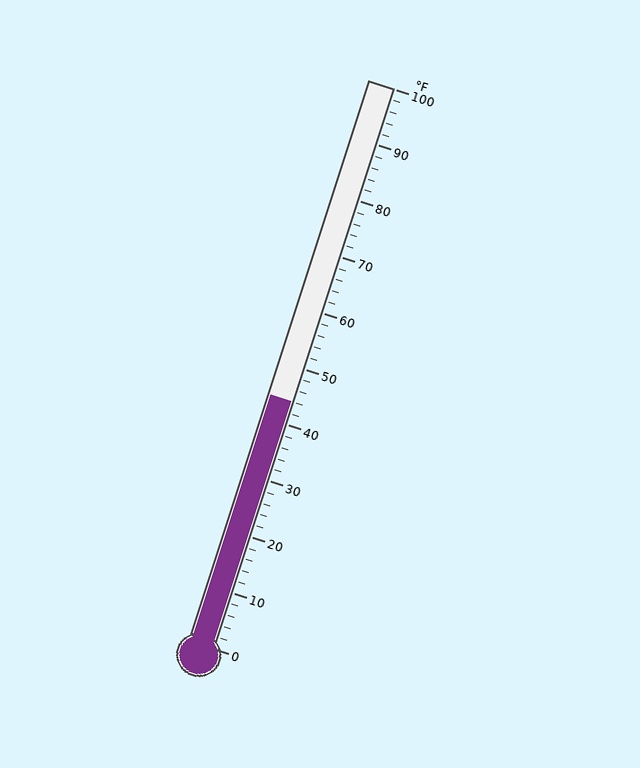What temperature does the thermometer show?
The thermometer shows approximately 44°F.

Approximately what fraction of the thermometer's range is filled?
The thermometer is filled to approximately 45% of its range.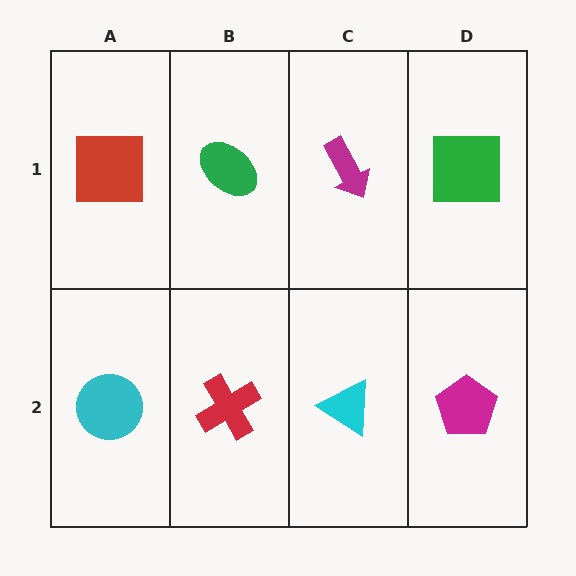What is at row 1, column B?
A green ellipse.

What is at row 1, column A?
A red square.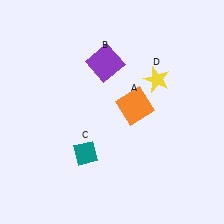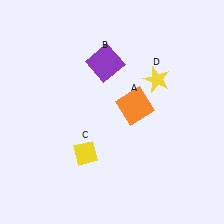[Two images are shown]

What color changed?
The diamond (C) changed from teal in Image 1 to yellow in Image 2.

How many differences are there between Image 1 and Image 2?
There is 1 difference between the two images.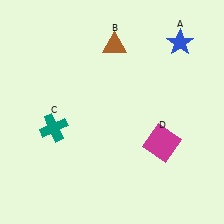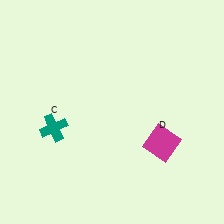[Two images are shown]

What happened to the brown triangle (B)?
The brown triangle (B) was removed in Image 2. It was in the top-right area of Image 1.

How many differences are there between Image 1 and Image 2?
There are 2 differences between the two images.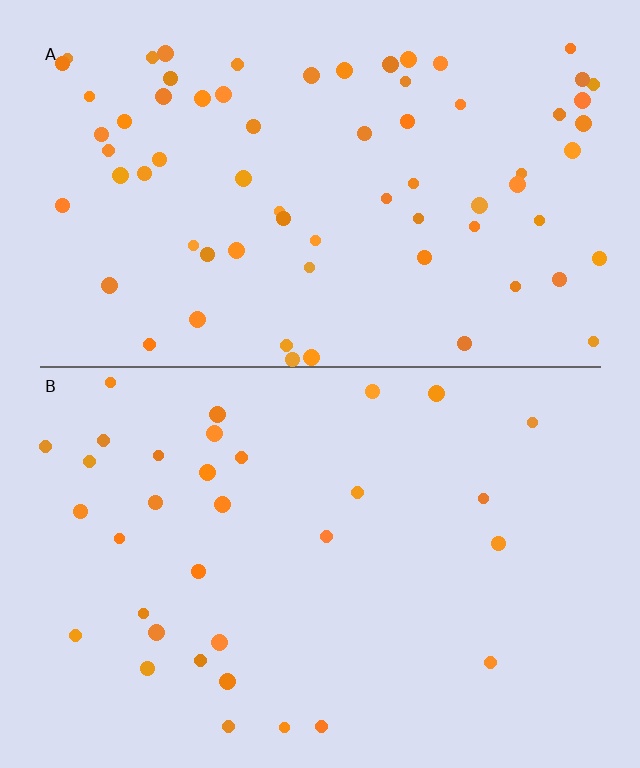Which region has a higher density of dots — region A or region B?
A (the top).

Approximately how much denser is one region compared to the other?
Approximately 2.1× — region A over region B.